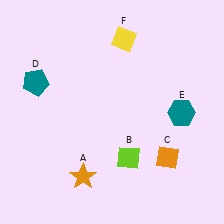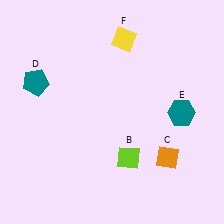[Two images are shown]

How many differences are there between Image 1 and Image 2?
There is 1 difference between the two images.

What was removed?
The orange star (A) was removed in Image 2.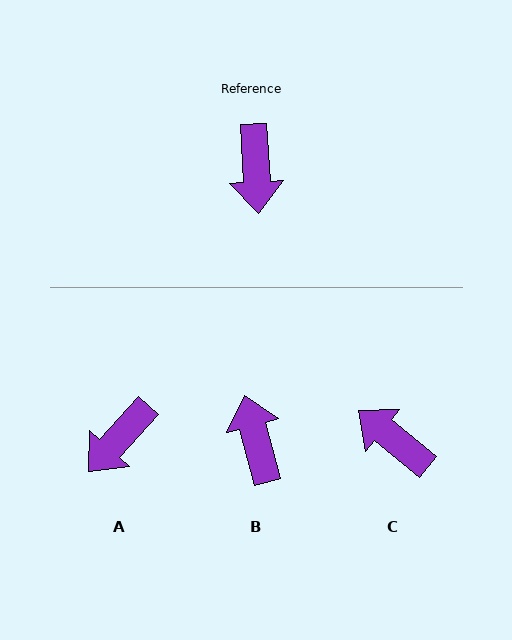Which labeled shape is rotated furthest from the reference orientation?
B, about 168 degrees away.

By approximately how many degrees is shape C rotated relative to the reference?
Approximately 132 degrees clockwise.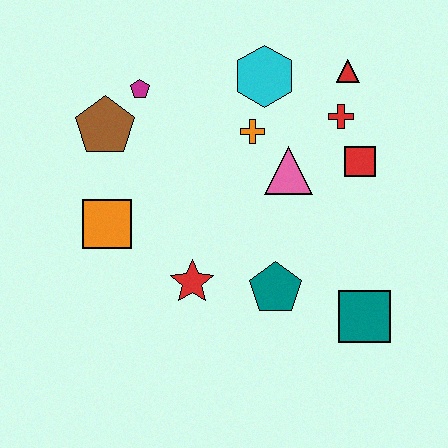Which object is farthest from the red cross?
The orange square is farthest from the red cross.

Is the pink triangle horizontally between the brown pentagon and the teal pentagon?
No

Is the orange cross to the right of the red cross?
No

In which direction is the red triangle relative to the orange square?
The red triangle is to the right of the orange square.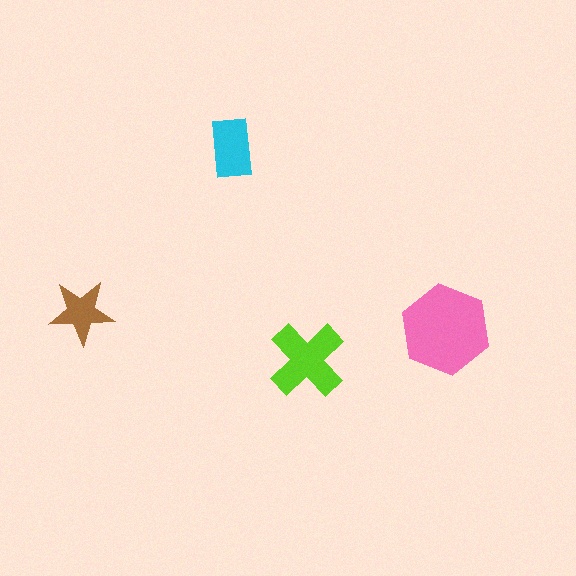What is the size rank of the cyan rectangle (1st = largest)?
3rd.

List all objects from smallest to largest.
The brown star, the cyan rectangle, the lime cross, the pink hexagon.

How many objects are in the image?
There are 4 objects in the image.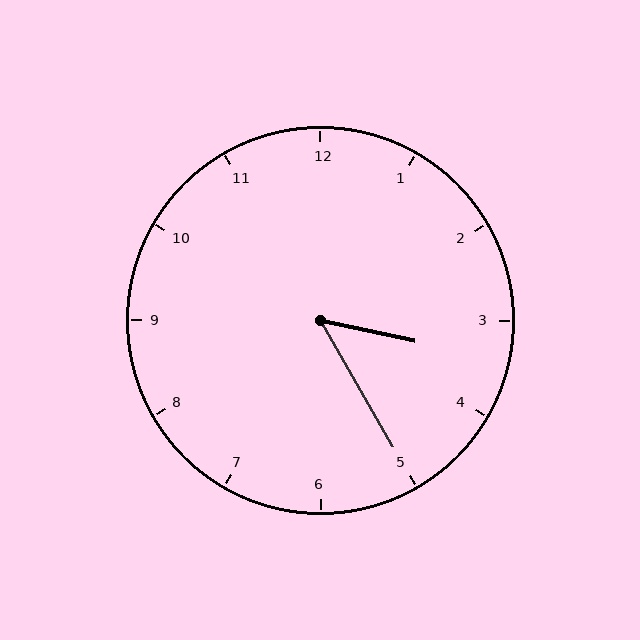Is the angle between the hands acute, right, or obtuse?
It is acute.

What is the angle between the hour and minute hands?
Approximately 48 degrees.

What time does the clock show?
3:25.